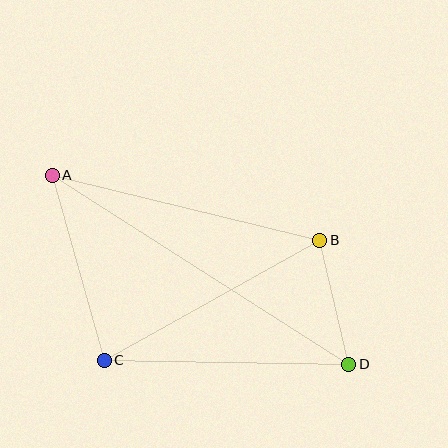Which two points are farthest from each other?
Points A and D are farthest from each other.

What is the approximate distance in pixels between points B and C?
The distance between B and C is approximately 247 pixels.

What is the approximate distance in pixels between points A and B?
The distance between A and B is approximately 275 pixels.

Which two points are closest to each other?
Points B and D are closest to each other.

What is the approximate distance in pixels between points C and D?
The distance between C and D is approximately 244 pixels.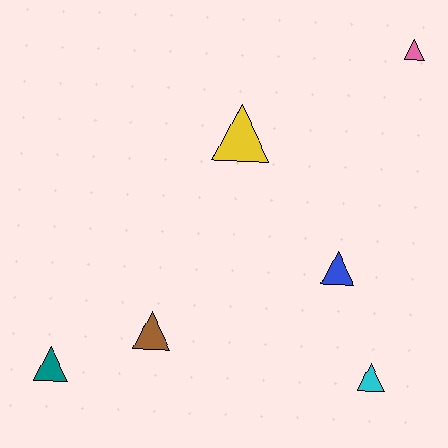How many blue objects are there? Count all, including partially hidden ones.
There is 1 blue object.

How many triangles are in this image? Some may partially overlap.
There are 6 triangles.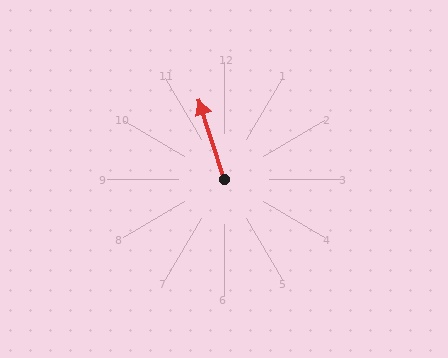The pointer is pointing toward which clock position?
Roughly 11 o'clock.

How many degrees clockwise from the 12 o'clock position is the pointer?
Approximately 342 degrees.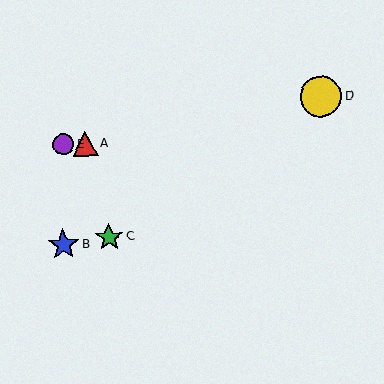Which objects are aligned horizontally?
Objects A, E are aligned horizontally.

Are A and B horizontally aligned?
No, A is at y≈144 and B is at y≈245.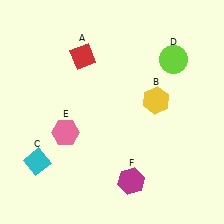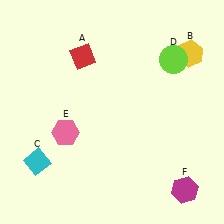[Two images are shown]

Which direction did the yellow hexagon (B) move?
The yellow hexagon (B) moved up.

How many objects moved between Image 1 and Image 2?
2 objects moved between the two images.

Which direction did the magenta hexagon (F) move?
The magenta hexagon (F) moved right.